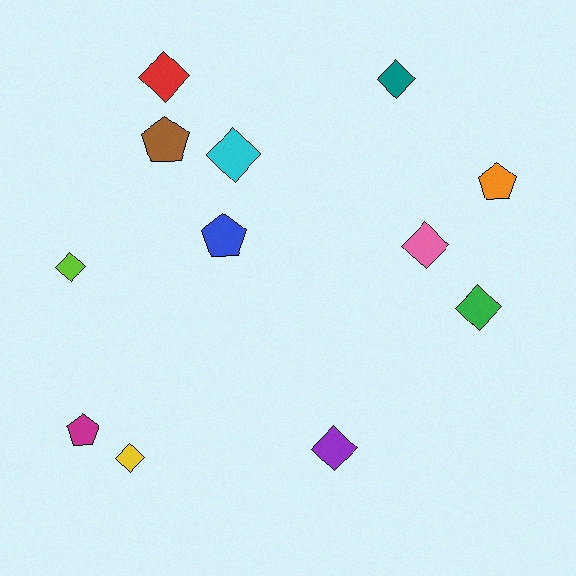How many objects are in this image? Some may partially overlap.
There are 12 objects.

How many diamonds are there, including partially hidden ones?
There are 8 diamonds.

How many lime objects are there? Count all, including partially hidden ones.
There is 1 lime object.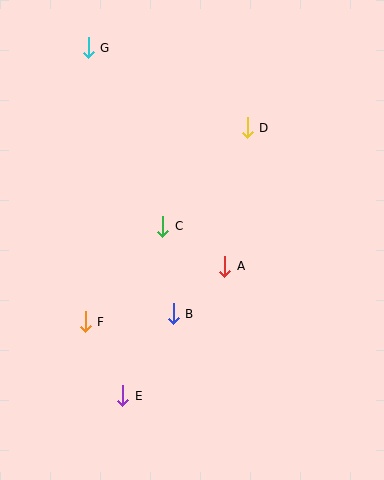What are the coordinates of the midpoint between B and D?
The midpoint between B and D is at (210, 221).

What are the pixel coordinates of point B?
Point B is at (173, 314).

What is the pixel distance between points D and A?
The distance between D and A is 140 pixels.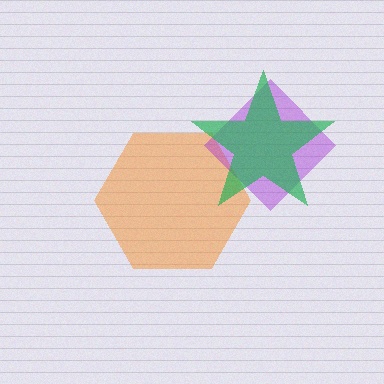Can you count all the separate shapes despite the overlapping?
Yes, there are 3 separate shapes.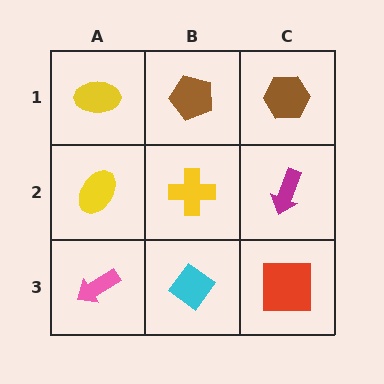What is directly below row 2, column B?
A cyan diamond.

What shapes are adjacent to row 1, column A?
A yellow ellipse (row 2, column A), a brown pentagon (row 1, column B).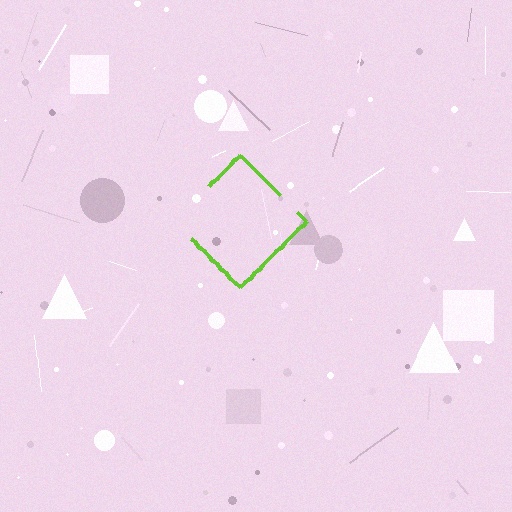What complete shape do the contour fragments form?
The contour fragments form a diamond.